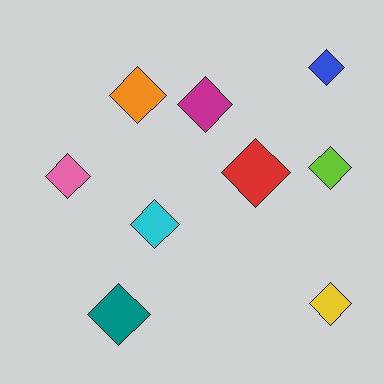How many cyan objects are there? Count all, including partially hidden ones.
There is 1 cyan object.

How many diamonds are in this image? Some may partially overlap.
There are 9 diamonds.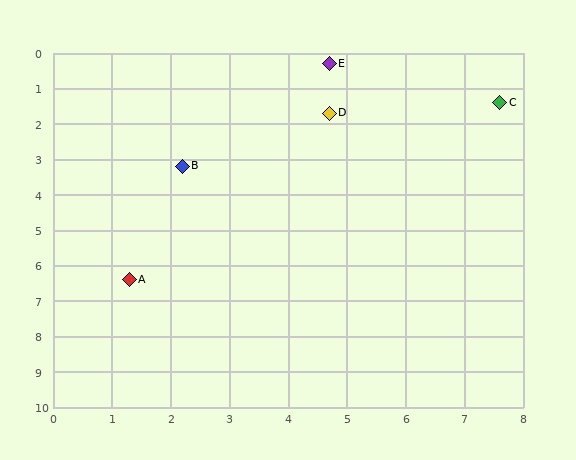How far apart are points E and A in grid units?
Points E and A are about 7.0 grid units apart.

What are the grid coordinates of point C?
Point C is at approximately (7.6, 1.4).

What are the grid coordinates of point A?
Point A is at approximately (1.3, 6.4).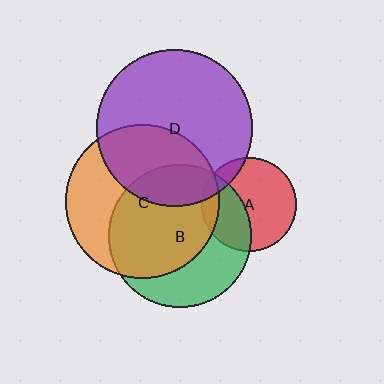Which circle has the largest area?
Circle D (purple).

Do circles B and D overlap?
Yes.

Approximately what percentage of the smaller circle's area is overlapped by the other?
Approximately 20%.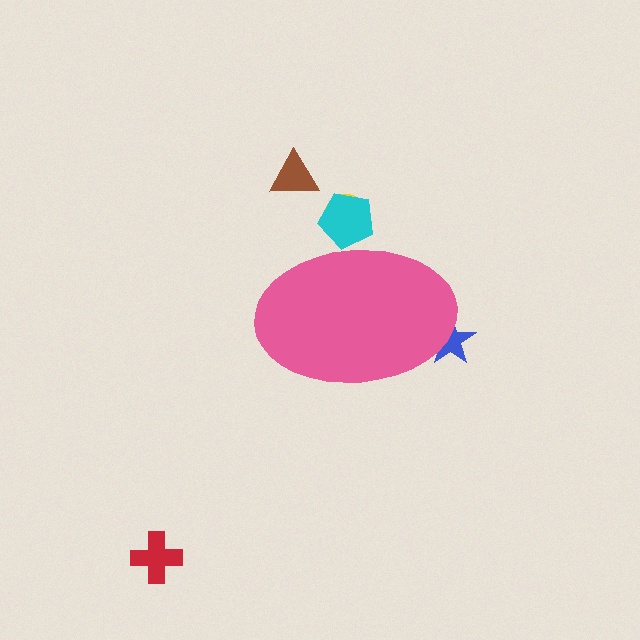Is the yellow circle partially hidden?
Yes, the yellow circle is partially hidden behind the pink ellipse.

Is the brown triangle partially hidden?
No, the brown triangle is fully visible.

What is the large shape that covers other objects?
A pink ellipse.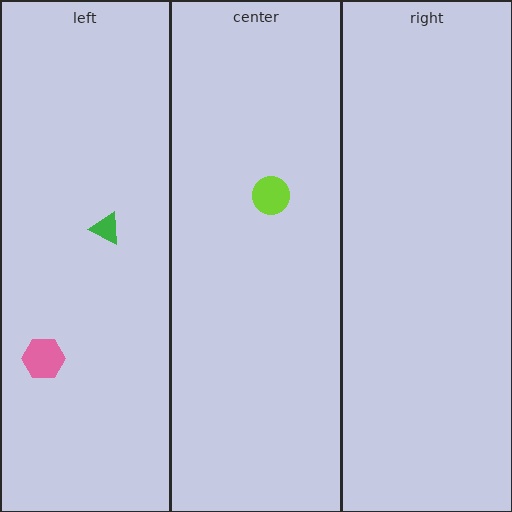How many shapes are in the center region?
1.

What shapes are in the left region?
The green triangle, the pink hexagon.